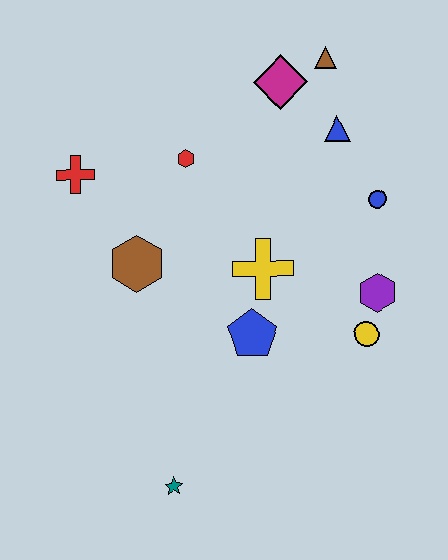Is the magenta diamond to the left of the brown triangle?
Yes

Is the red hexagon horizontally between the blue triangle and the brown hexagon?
Yes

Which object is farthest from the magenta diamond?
The teal star is farthest from the magenta diamond.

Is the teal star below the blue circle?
Yes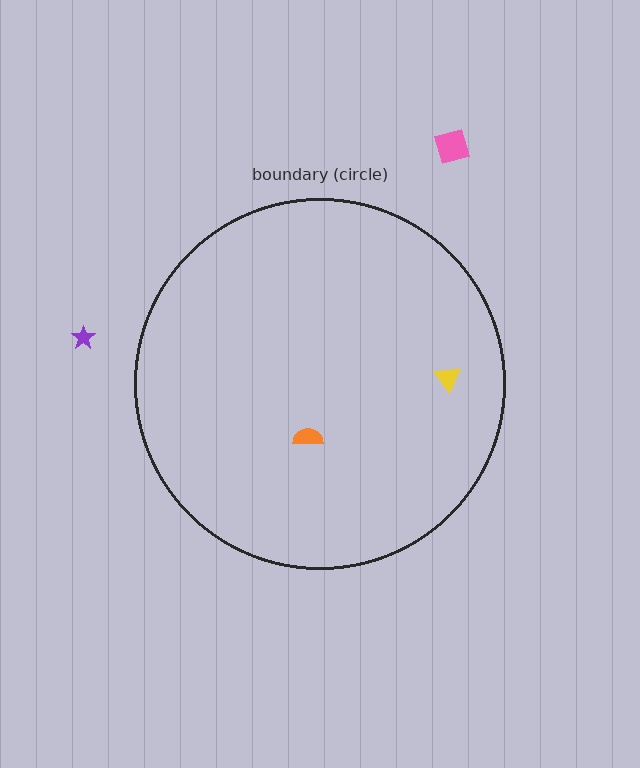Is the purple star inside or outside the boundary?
Outside.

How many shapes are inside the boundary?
2 inside, 2 outside.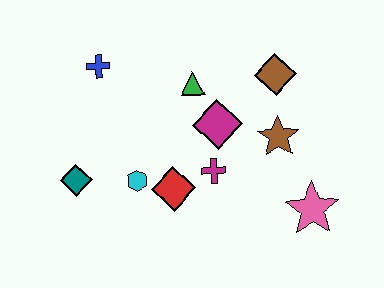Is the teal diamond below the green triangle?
Yes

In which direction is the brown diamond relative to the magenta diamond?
The brown diamond is to the right of the magenta diamond.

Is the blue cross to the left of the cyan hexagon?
Yes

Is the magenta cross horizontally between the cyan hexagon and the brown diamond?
Yes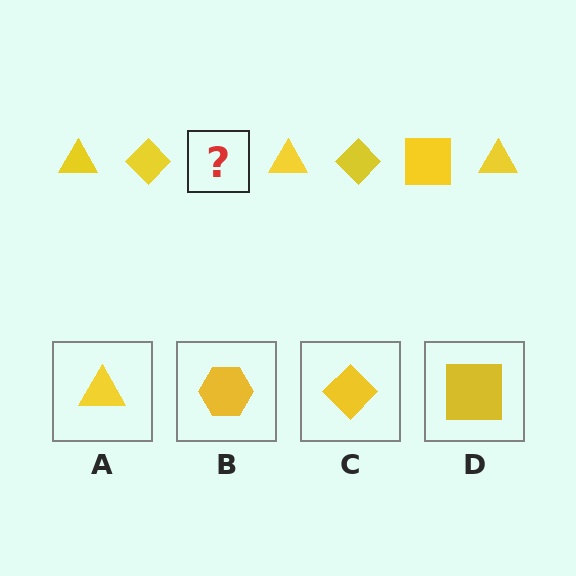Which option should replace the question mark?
Option D.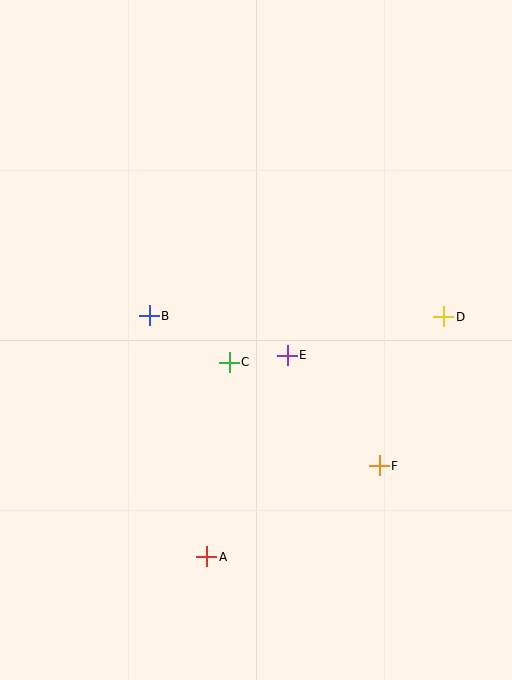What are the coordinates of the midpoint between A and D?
The midpoint between A and D is at (325, 437).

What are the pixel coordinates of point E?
Point E is at (287, 355).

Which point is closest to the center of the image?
Point C at (229, 362) is closest to the center.